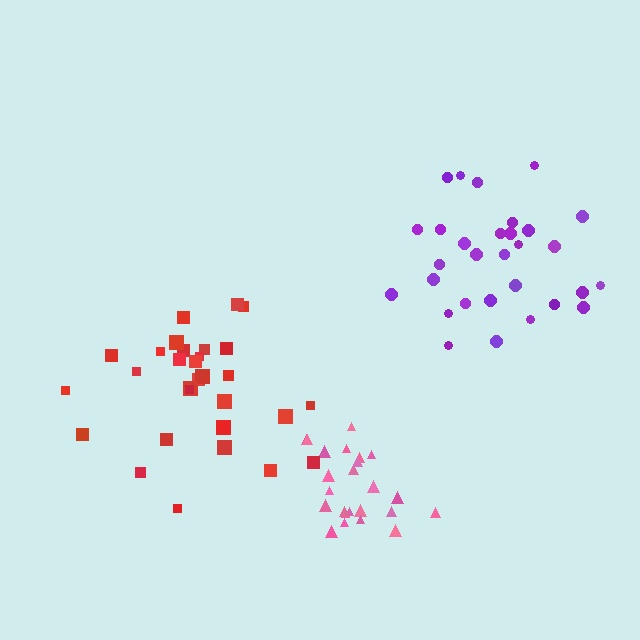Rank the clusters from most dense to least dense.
pink, red, purple.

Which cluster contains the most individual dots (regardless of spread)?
Purple (30).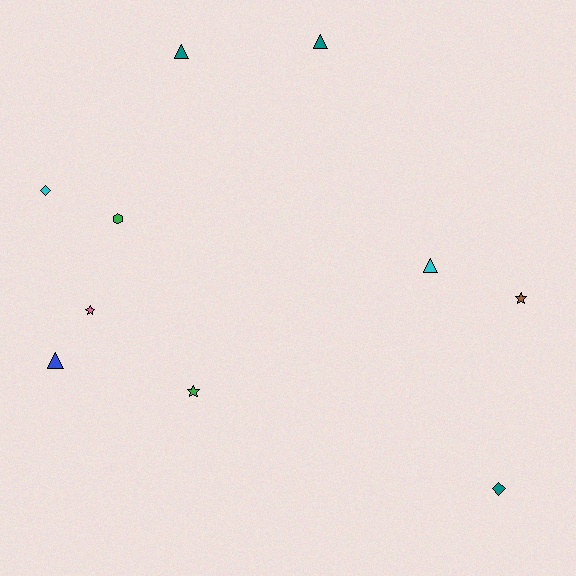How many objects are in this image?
There are 10 objects.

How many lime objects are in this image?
There are no lime objects.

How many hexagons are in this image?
There is 1 hexagon.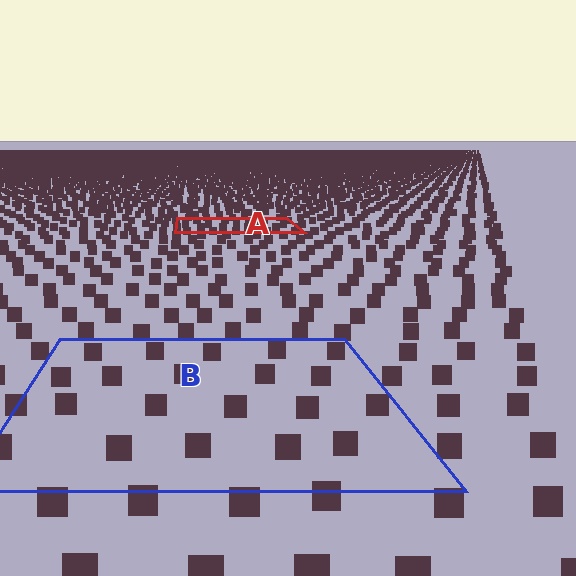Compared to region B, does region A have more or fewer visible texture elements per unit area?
Region A has more texture elements per unit area — they are packed more densely because it is farther away.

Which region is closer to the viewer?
Region B is closer. The texture elements there are larger and more spread out.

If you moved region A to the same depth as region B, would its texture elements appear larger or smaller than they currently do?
They would appear larger. At a closer depth, the same texture elements are projected at a bigger on-screen size.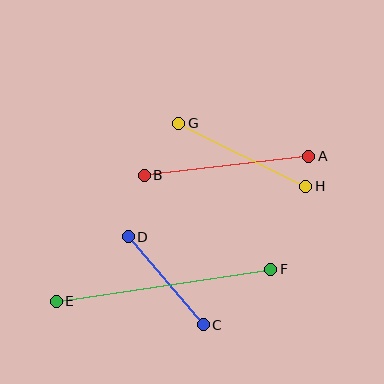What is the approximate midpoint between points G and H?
The midpoint is at approximately (242, 155) pixels.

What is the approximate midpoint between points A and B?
The midpoint is at approximately (227, 166) pixels.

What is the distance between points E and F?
The distance is approximately 217 pixels.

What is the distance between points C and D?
The distance is approximately 115 pixels.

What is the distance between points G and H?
The distance is approximately 142 pixels.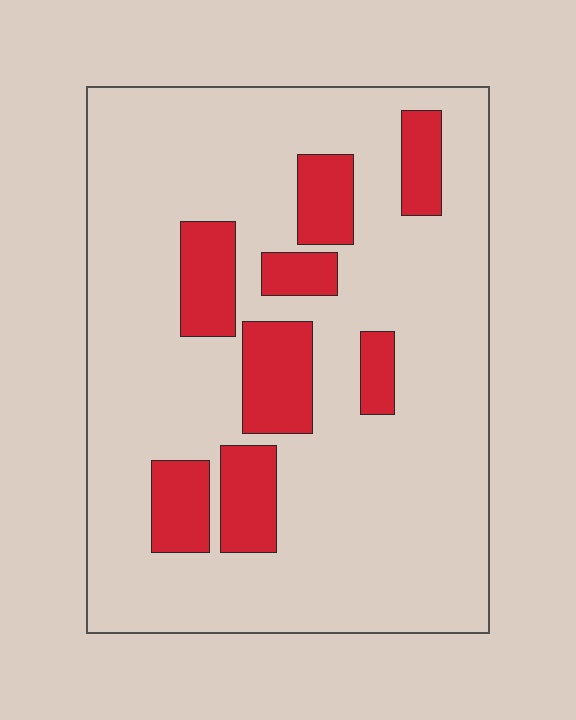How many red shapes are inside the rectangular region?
8.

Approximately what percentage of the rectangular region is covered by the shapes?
Approximately 20%.